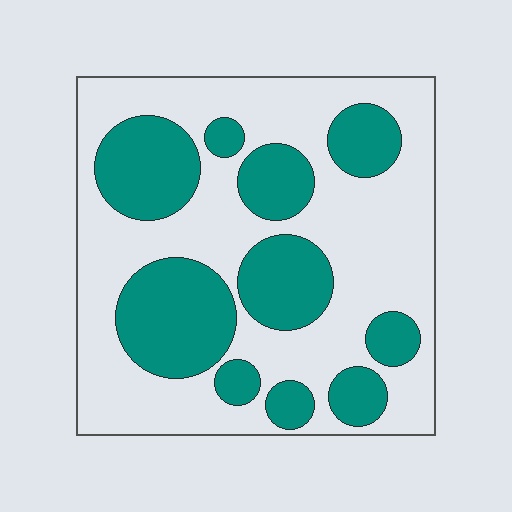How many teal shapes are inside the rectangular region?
10.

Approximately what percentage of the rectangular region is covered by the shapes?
Approximately 35%.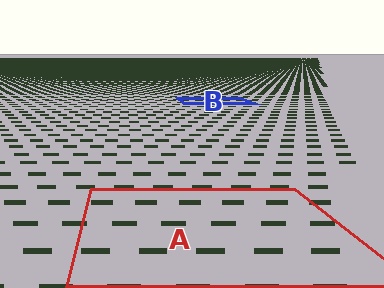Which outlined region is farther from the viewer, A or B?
Region B is farther from the viewer — the texture elements inside it appear smaller and more densely packed.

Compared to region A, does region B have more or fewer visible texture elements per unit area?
Region B has more texture elements per unit area — they are packed more densely because it is farther away.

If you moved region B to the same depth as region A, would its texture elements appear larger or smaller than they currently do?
They would appear larger. At a closer depth, the same texture elements are projected at a bigger on-screen size.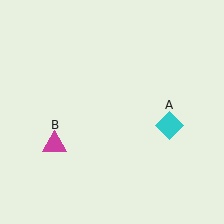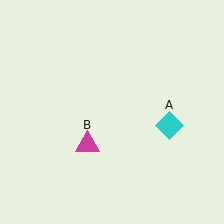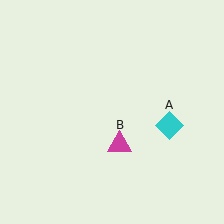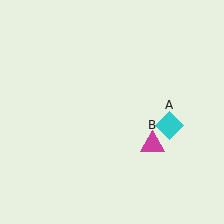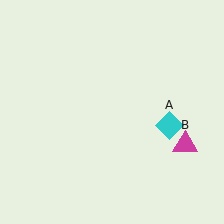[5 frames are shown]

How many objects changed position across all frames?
1 object changed position: magenta triangle (object B).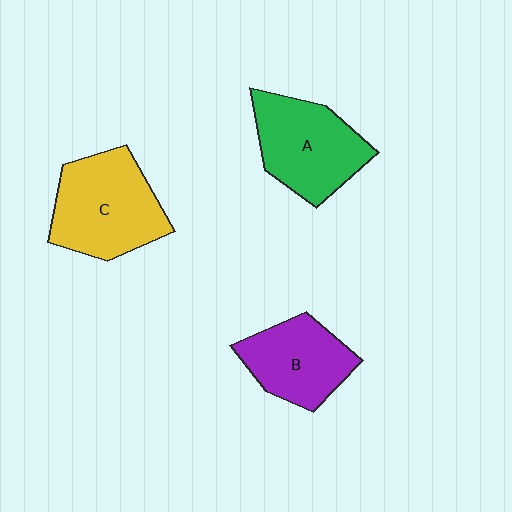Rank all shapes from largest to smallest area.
From largest to smallest: C (yellow), A (green), B (purple).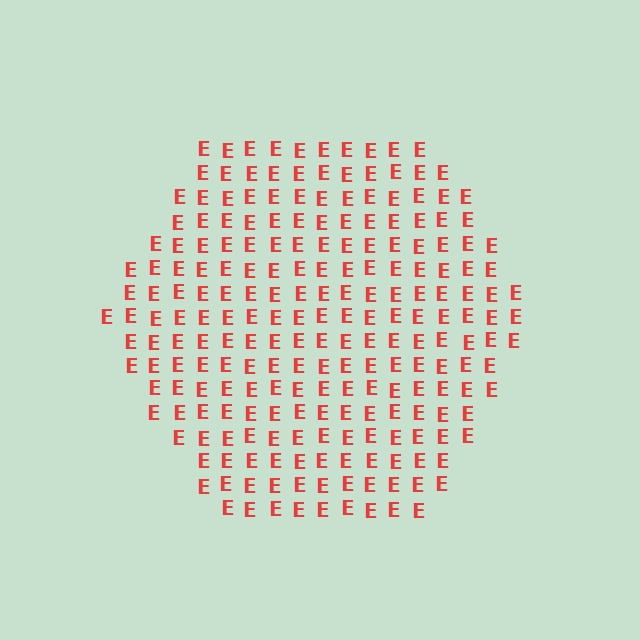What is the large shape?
The large shape is a hexagon.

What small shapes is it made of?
It is made of small letter E's.